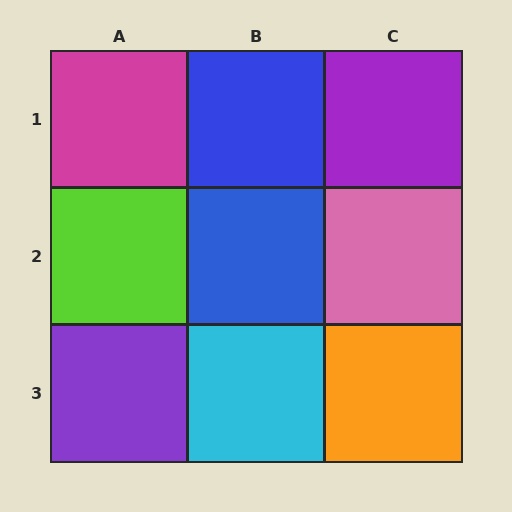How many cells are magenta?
1 cell is magenta.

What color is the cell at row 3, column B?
Cyan.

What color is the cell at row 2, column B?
Blue.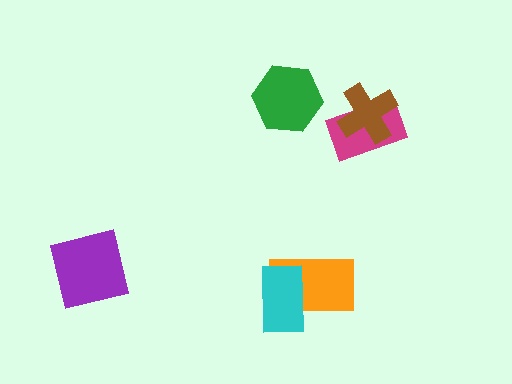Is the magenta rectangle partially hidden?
Yes, it is partially covered by another shape.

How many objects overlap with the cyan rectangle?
1 object overlaps with the cyan rectangle.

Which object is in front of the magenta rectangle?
The brown cross is in front of the magenta rectangle.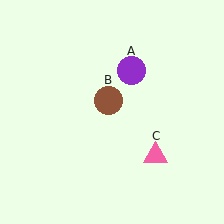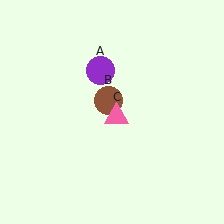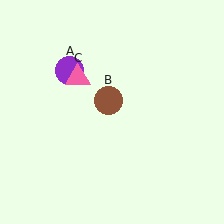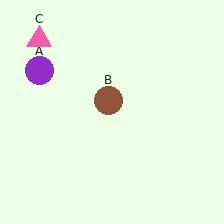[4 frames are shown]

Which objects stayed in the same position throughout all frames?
Brown circle (object B) remained stationary.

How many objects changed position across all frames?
2 objects changed position: purple circle (object A), pink triangle (object C).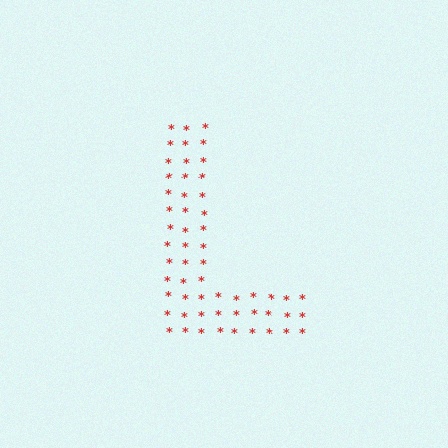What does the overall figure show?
The overall figure shows the letter L.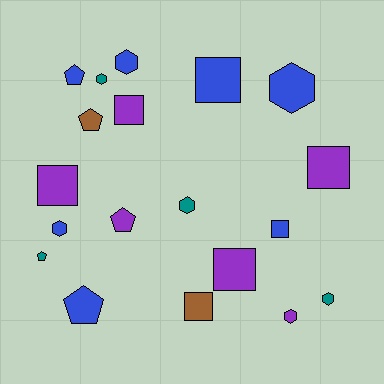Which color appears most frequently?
Blue, with 7 objects.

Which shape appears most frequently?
Hexagon, with 7 objects.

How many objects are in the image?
There are 19 objects.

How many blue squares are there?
There are 2 blue squares.